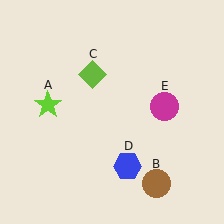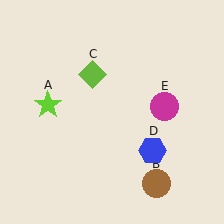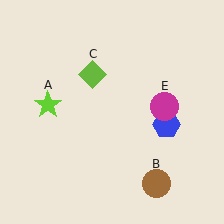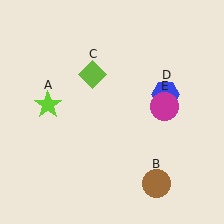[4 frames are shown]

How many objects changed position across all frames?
1 object changed position: blue hexagon (object D).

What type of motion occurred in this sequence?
The blue hexagon (object D) rotated counterclockwise around the center of the scene.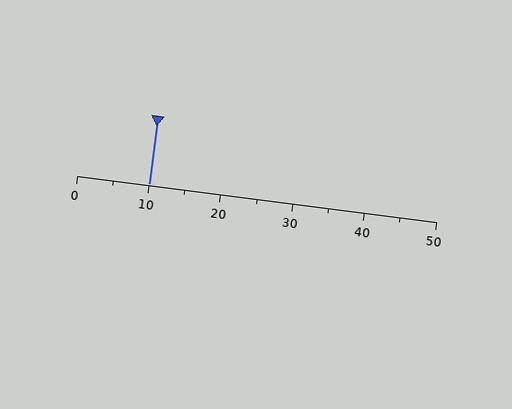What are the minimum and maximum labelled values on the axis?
The axis runs from 0 to 50.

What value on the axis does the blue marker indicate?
The marker indicates approximately 10.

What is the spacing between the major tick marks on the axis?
The major ticks are spaced 10 apart.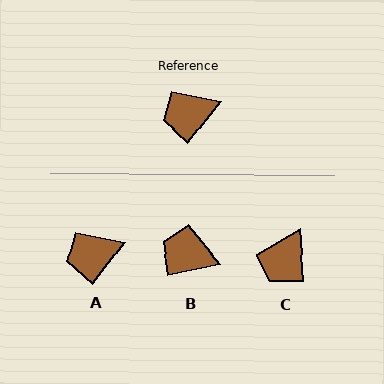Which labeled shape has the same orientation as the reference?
A.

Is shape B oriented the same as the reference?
No, it is off by about 39 degrees.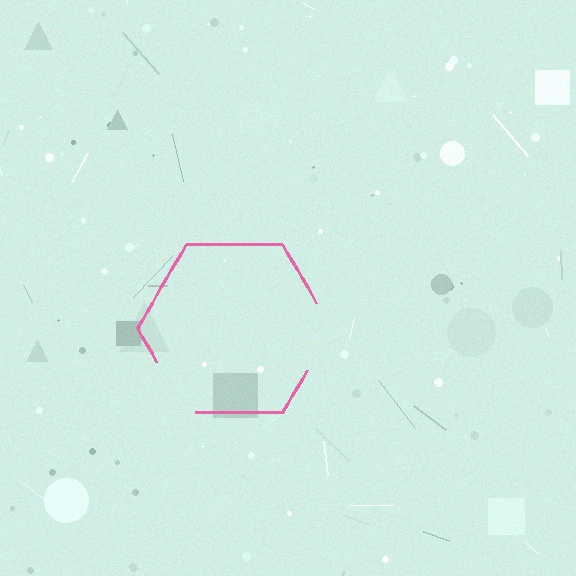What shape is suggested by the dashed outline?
The dashed outline suggests a hexagon.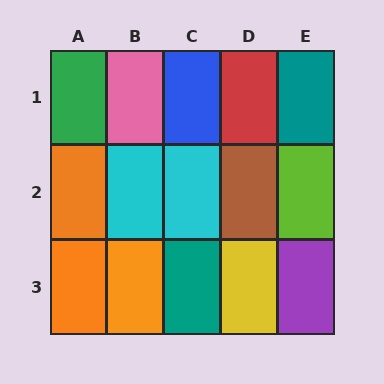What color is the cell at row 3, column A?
Orange.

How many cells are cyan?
2 cells are cyan.